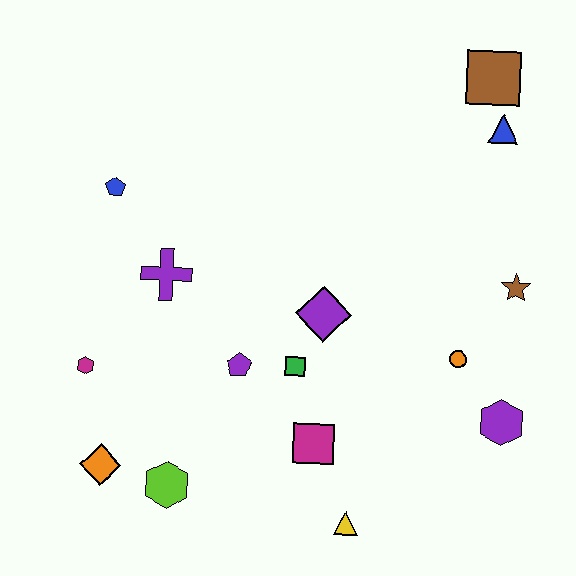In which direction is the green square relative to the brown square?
The green square is below the brown square.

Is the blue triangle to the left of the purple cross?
No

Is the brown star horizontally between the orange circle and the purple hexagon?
No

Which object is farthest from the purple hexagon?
The blue pentagon is farthest from the purple hexagon.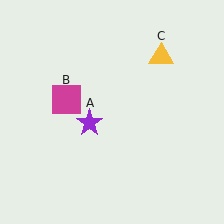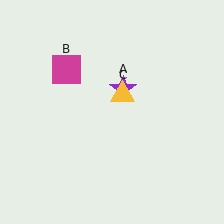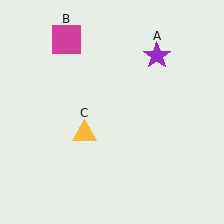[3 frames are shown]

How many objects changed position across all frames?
3 objects changed position: purple star (object A), magenta square (object B), yellow triangle (object C).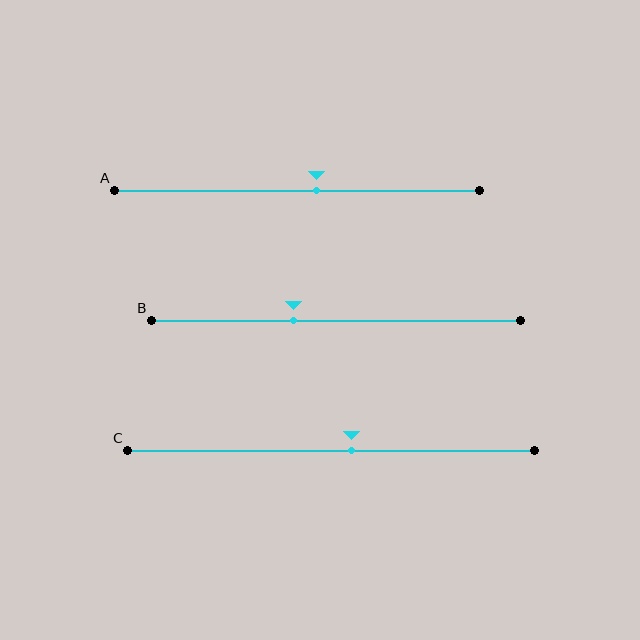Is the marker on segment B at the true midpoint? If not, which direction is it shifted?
No, the marker on segment B is shifted to the left by about 11% of the segment length.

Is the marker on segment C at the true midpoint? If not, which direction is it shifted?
No, the marker on segment C is shifted to the right by about 5% of the segment length.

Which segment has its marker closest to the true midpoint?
Segment C has its marker closest to the true midpoint.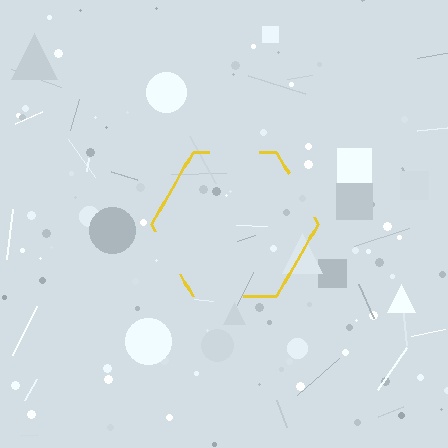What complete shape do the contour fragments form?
The contour fragments form a hexagon.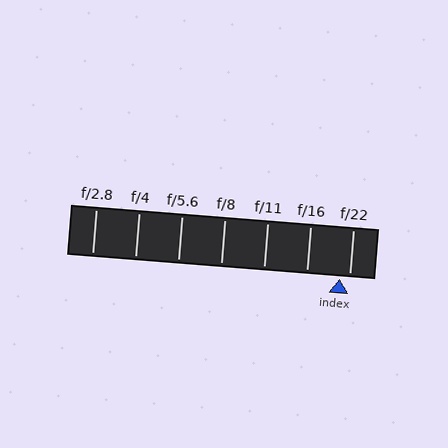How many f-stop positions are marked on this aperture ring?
There are 7 f-stop positions marked.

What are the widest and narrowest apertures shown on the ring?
The widest aperture shown is f/2.8 and the narrowest is f/22.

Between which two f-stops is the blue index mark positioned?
The index mark is between f/16 and f/22.